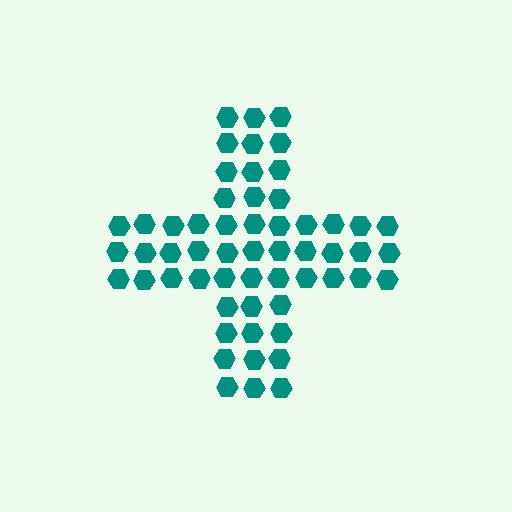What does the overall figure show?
The overall figure shows a cross.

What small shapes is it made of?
It is made of small hexagons.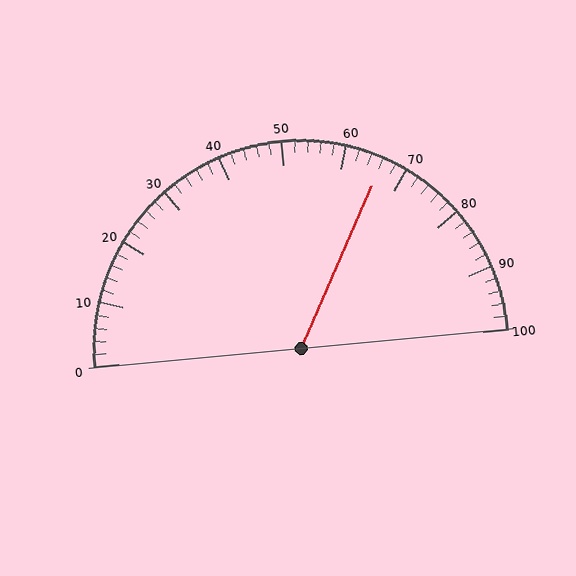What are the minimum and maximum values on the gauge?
The gauge ranges from 0 to 100.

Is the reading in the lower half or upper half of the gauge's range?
The reading is in the upper half of the range (0 to 100).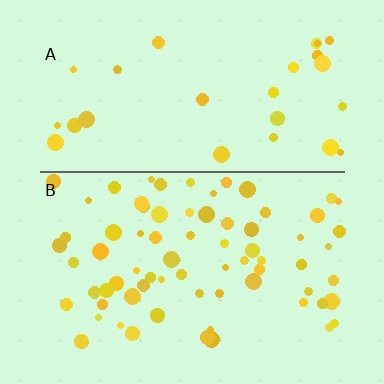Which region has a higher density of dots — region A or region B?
B (the bottom).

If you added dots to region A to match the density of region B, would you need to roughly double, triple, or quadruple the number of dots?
Approximately double.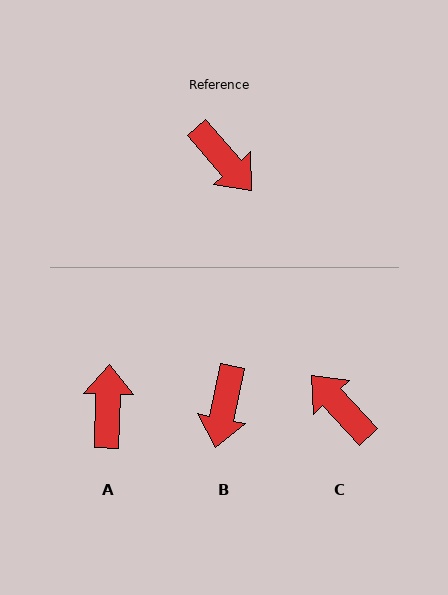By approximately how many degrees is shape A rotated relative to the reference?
Approximately 137 degrees counter-clockwise.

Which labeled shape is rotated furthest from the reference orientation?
C, about 178 degrees away.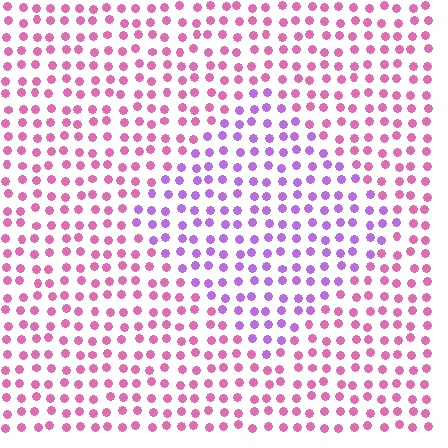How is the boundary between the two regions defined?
The boundary is defined purely by a slight shift in hue (about 43 degrees). Spacing, size, and orientation are identical on both sides.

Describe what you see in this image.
The image is filled with small pink elements in a uniform arrangement. A diamond-shaped region is visible where the elements are tinted to a slightly different hue, forming a subtle color boundary.